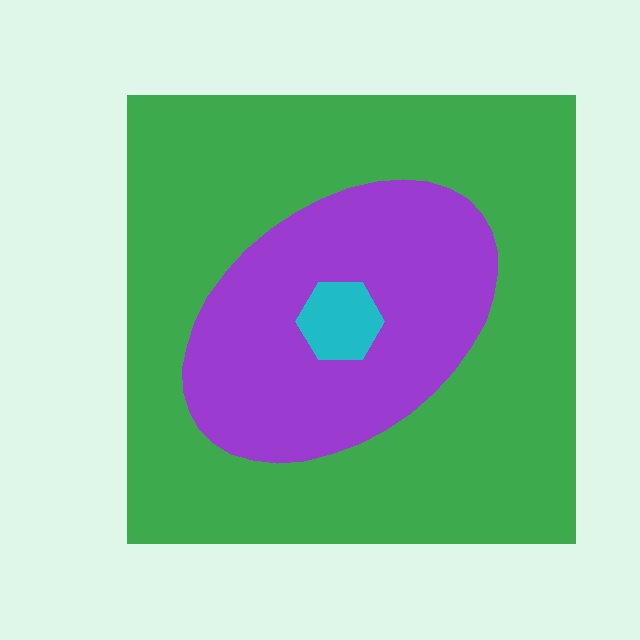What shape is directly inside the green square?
The purple ellipse.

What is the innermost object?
The cyan hexagon.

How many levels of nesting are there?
3.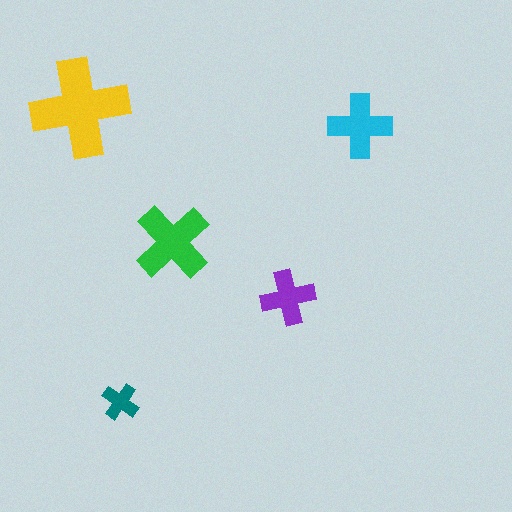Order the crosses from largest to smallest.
the yellow one, the green one, the cyan one, the purple one, the teal one.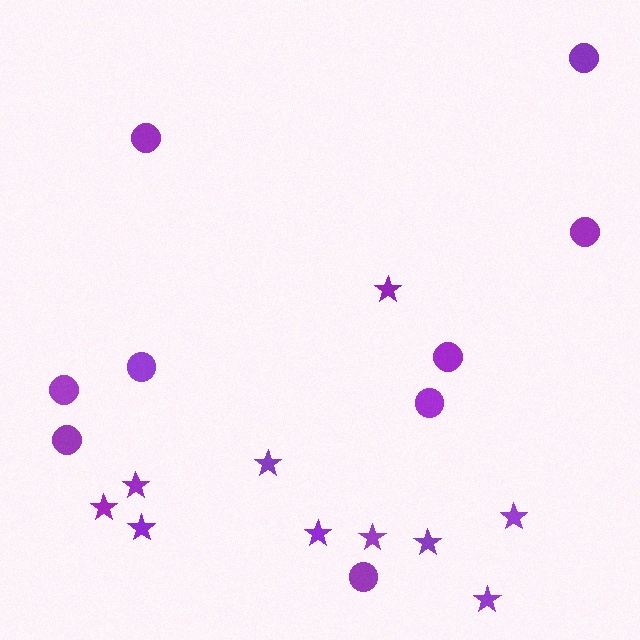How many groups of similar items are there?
There are 2 groups: one group of stars (10) and one group of circles (9).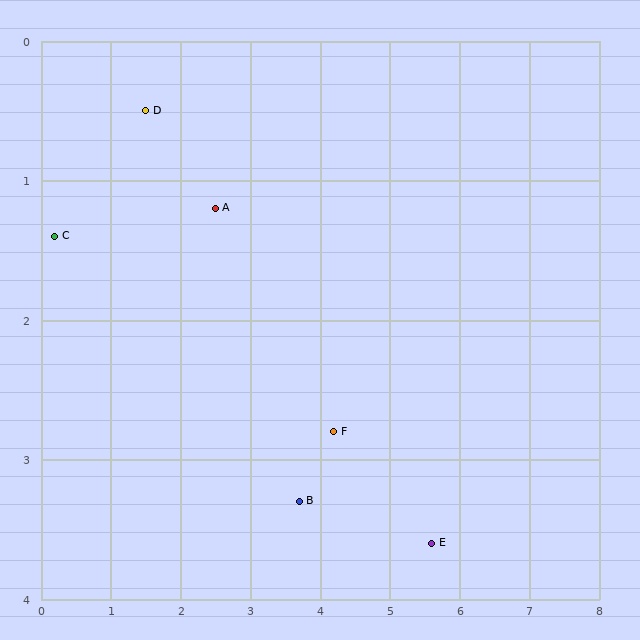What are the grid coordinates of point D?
Point D is at approximately (1.5, 0.5).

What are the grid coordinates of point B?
Point B is at approximately (3.7, 3.3).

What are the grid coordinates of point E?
Point E is at approximately (5.6, 3.6).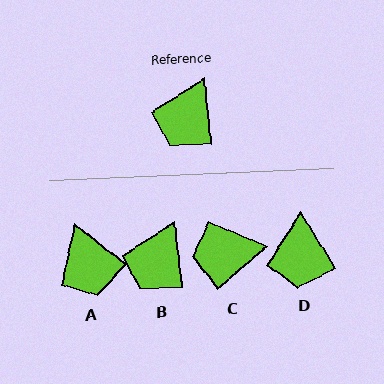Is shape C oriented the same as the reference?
No, it is off by about 54 degrees.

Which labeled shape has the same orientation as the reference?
B.